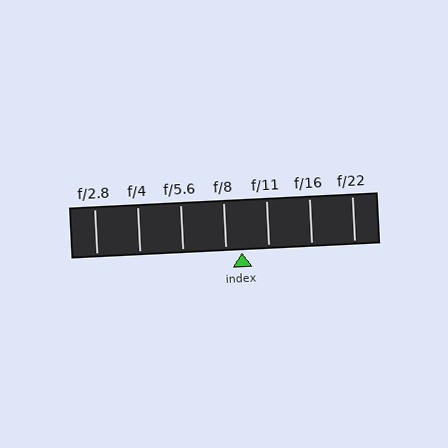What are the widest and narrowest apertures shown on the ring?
The widest aperture shown is f/2.8 and the narrowest is f/22.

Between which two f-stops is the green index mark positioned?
The index mark is between f/8 and f/11.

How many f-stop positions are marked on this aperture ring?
There are 7 f-stop positions marked.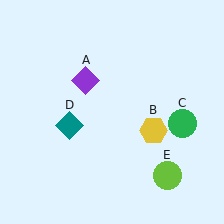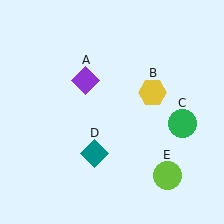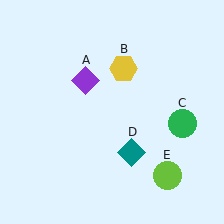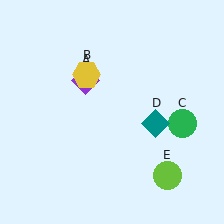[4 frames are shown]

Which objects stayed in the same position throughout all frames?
Purple diamond (object A) and green circle (object C) and lime circle (object E) remained stationary.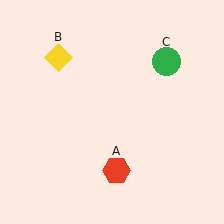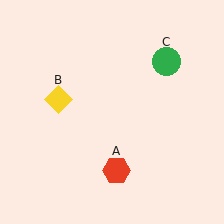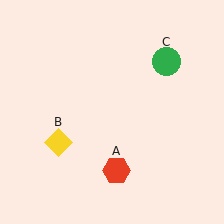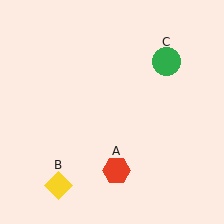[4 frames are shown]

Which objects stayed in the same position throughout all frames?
Red hexagon (object A) and green circle (object C) remained stationary.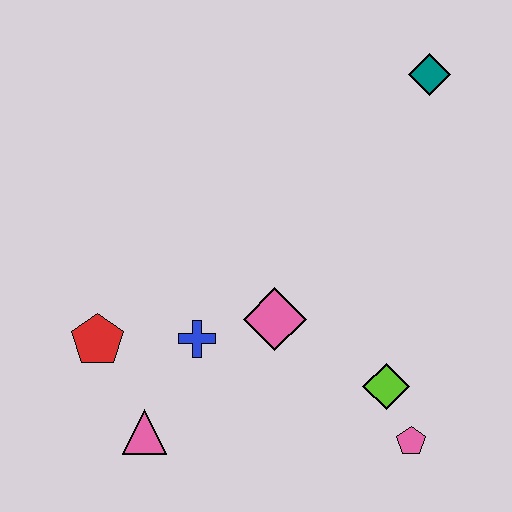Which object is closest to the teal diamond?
The pink diamond is closest to the teal diamond.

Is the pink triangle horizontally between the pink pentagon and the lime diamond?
No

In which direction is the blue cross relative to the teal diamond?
The blue cross is below the teal diamond.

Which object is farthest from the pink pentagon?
The teal diamond is farthest from the pink pentagon.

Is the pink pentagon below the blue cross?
Yes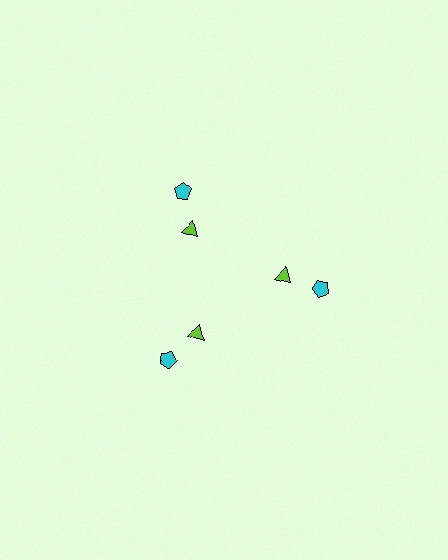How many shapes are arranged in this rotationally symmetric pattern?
There are 6 shapes, arranged in 3 groups of 2.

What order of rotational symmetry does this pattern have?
This pattern has 3-fold rotational symmetry.